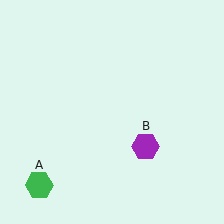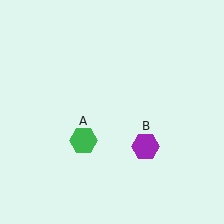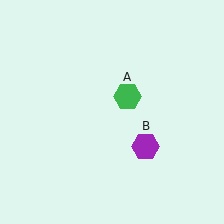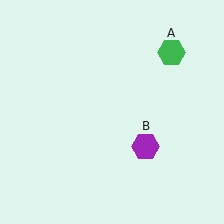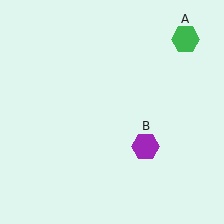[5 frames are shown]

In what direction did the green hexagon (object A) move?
The green hexagon (object A) moved up and to the right.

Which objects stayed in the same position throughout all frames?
Purple hexagon (object B) remained stationary.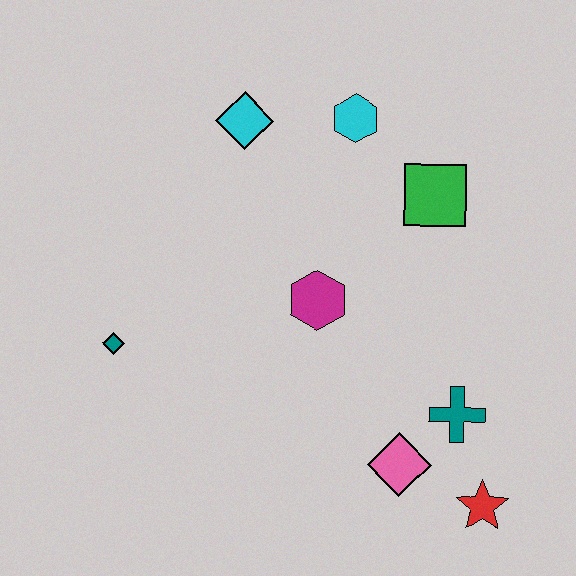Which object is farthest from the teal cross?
The cyan diamond is farthest from the teal cross.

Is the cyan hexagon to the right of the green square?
No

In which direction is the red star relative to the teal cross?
The red star is below the teal cross.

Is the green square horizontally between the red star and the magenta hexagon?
Yes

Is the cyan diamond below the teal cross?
No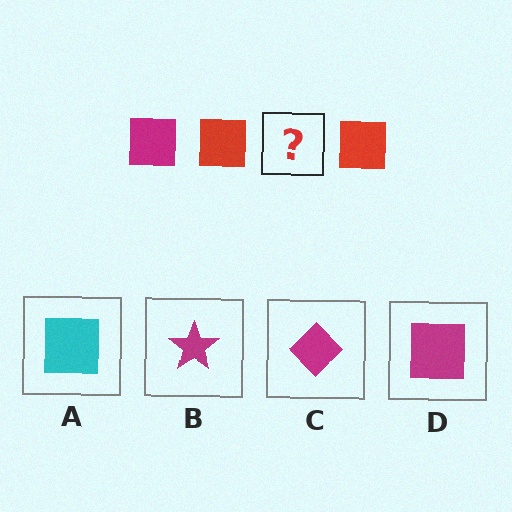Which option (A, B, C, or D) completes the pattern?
D.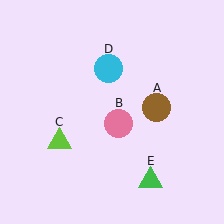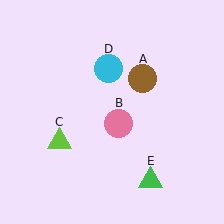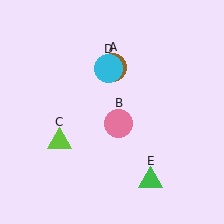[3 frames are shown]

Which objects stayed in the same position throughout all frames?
Pink circle (object B) and lime triangle (object C) and cyan circle (object D) and green triangle (object E) remained stationary.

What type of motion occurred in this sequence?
The brown circle (object A) rotated counterclockwise around the center of the scene.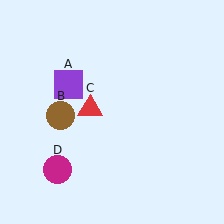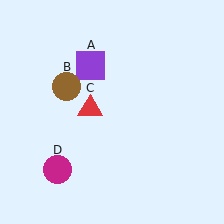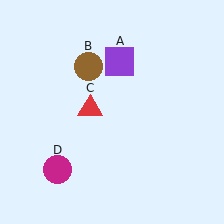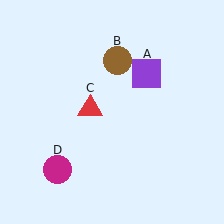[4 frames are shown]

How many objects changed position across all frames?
2 objects changed position: purple square (object A), brown circle (object B).